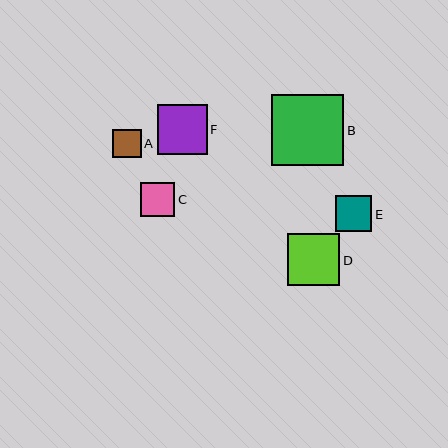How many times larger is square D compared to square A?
Square D is approximately 1.8 times the size of square A.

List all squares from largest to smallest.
From largest to smallest: B, D, F, E, C, A.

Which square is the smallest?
Square A is the smallest with a size of approximately 28 pixels.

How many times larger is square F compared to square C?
Square F is approximately 1.5 times the size of square C.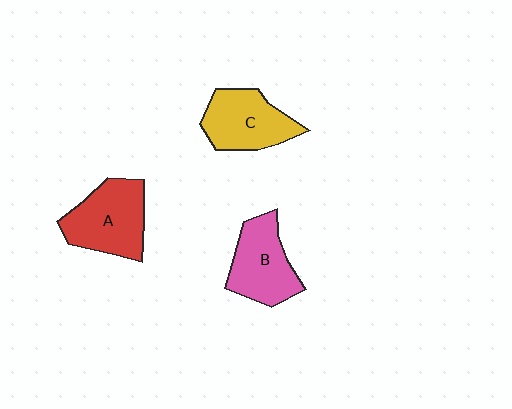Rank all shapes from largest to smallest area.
From largest to smallest: A (red), B (pink), C (yellow).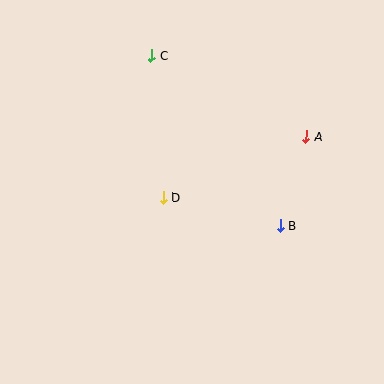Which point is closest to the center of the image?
Point D at (163, 197) is closest to the center.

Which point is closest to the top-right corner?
Point A is closest to the top-right corner.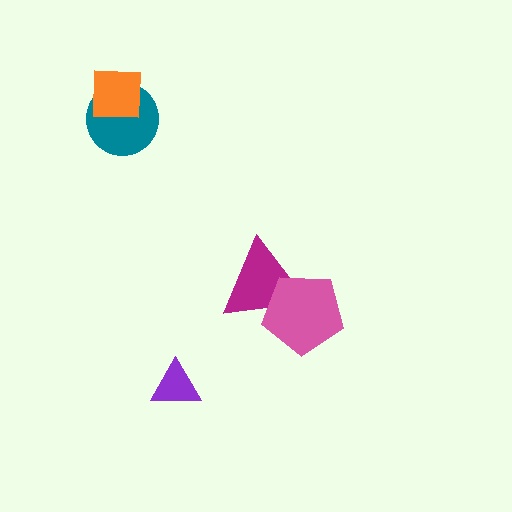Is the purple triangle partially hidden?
No, no other shape covers it.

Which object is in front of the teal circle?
The orange square is in front of the teal circle.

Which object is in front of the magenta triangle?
The pink pentagon is in front of the magenta triangle.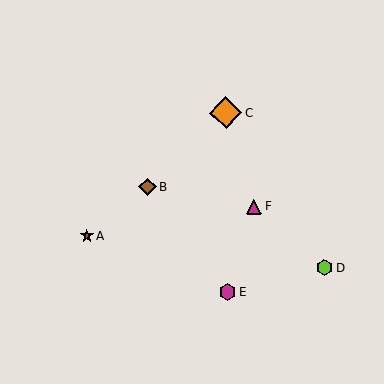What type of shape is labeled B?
Shape B is a brown diamond.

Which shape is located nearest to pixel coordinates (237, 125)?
The orange diamond (labeled C) at (226, 113) is nearest to that location.